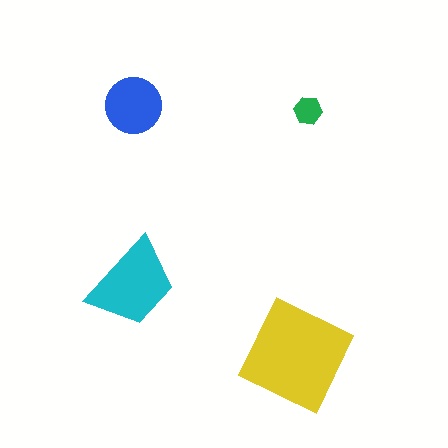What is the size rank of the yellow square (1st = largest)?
1st.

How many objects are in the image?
There are 4 objects in the image.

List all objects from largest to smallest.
The yellow square, the cyan trapezoid, the blue circle, the green hexagon.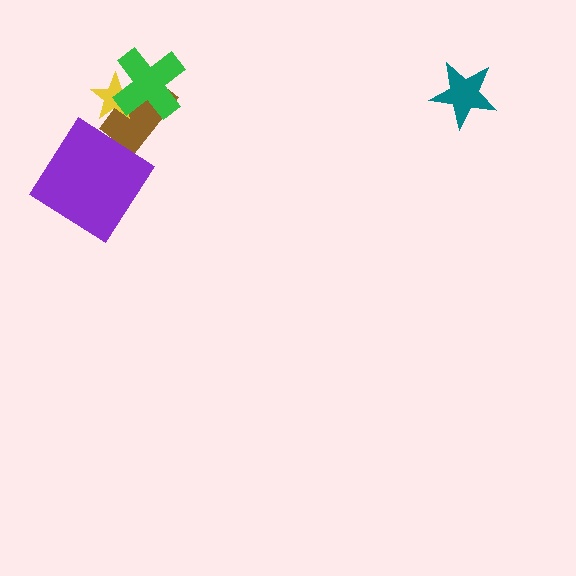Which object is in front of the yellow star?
The green cross is in front of the yellow star.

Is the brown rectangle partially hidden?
Yes, it is partially covered by another shape.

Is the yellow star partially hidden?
Yes, it is partially covered by another shape.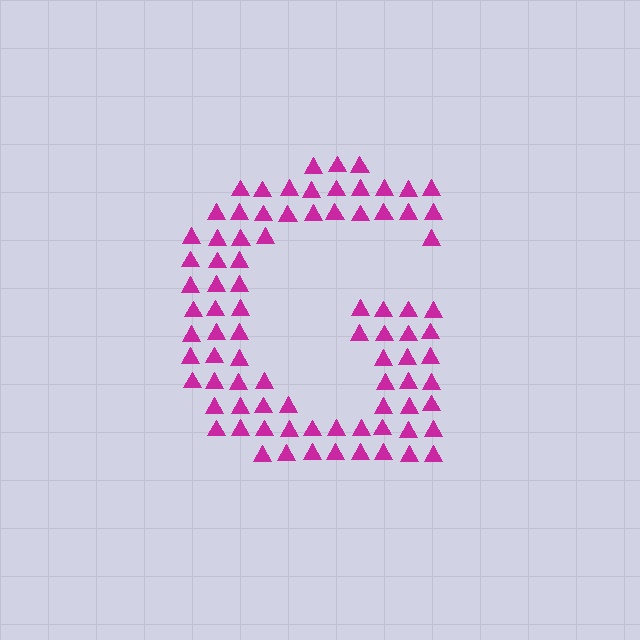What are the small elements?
The small elements are triangles.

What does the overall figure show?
The overall figure shows the letter G.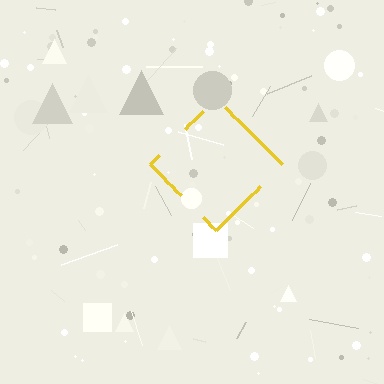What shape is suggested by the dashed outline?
The dashed outline suggests a diamond.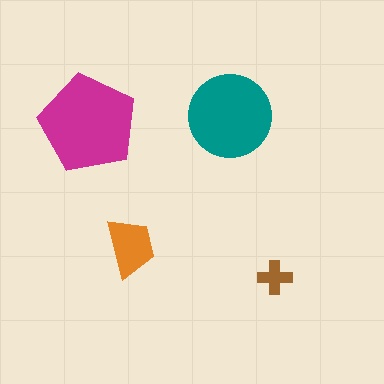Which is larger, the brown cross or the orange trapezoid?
The orange trapezoid.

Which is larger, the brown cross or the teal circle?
The teal circle.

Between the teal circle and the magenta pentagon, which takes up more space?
The magenta pentagon.